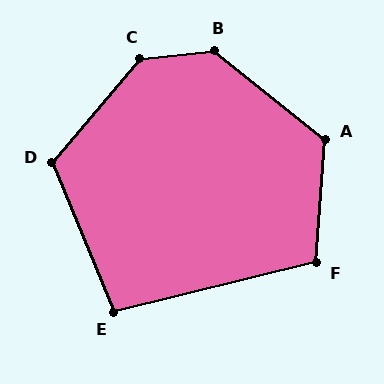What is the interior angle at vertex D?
Approximately 117 degrees (obtuse).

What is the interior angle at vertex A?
Approximately 125 degrees (obtuse).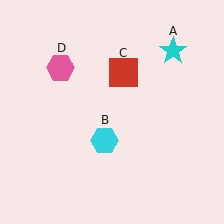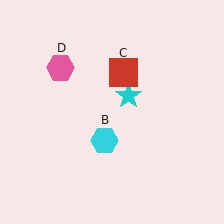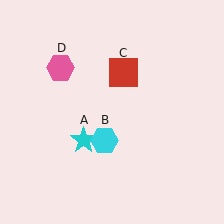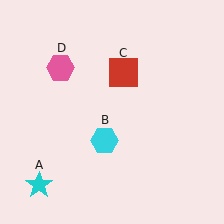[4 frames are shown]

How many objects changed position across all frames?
1 object changed position: cyan star (object A).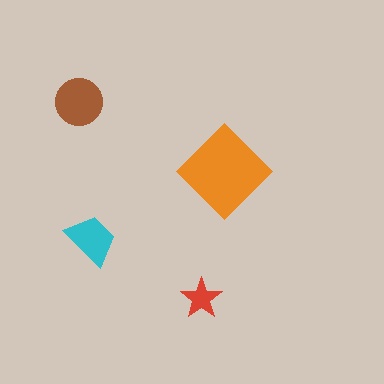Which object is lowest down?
The red star is bottommost.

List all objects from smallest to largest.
The red star, the cyan trapezoid, the brown circle, the orange diamond.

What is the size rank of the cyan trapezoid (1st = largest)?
3rd.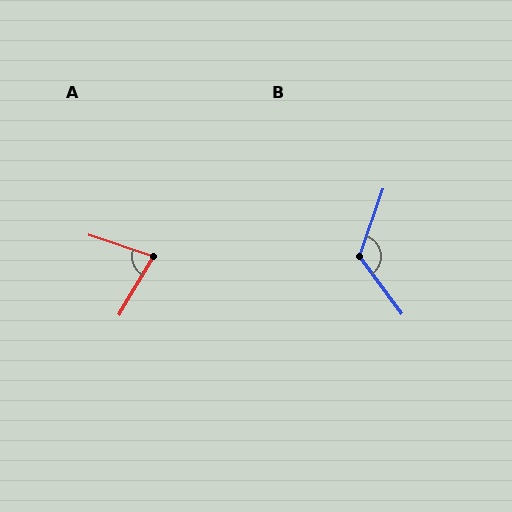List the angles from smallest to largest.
A (78°), B (124°).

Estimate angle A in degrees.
Approximately 78 degrees.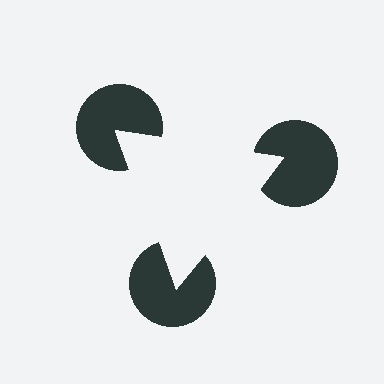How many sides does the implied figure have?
3 sides.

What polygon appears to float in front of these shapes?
An illusory triangle — its edges are inferred from the aligned wedge cuts in the pac-man discs, not physically drawn.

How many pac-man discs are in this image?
There are 3 — one at each vertex of the illusory triangle.